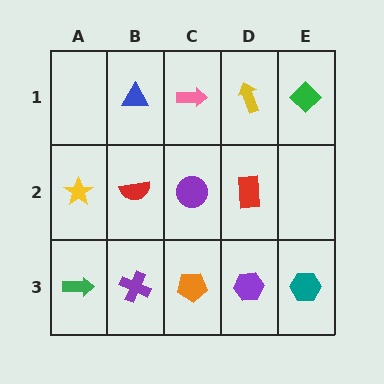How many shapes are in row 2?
4 shapes.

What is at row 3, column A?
A green arrow.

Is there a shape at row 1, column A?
No, that cell is empty.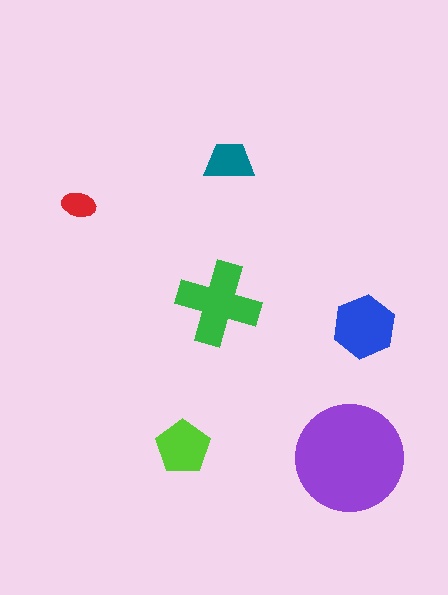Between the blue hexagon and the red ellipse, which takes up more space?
The blue hexagon.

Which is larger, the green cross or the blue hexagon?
The green cross.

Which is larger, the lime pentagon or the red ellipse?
The lime pentagon.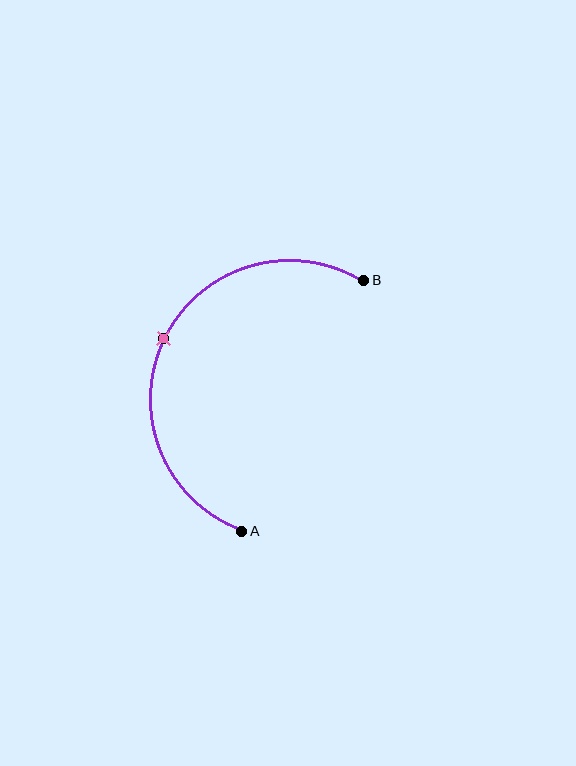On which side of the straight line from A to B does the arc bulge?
The arc bulges to the left of the straight line connecting A and B.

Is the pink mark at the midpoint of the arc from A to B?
Yes. The pink mark lies on the arc at equal arc-length from both A and B — it is the arc midpoint.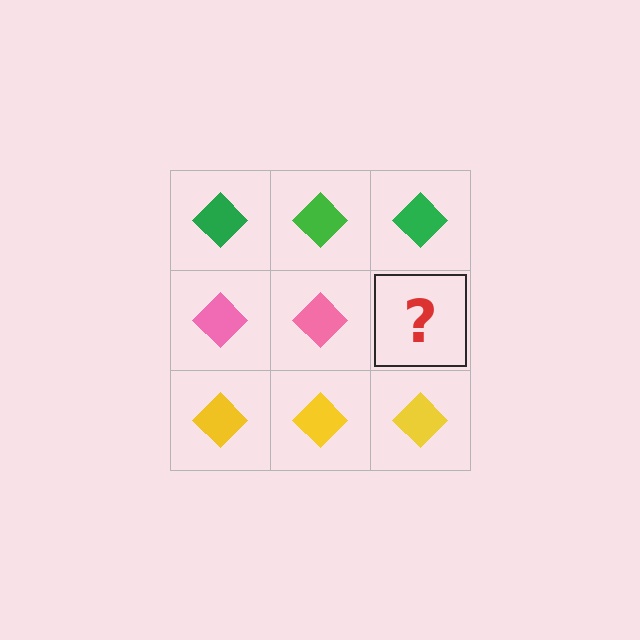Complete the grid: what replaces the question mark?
The question mark should be replaced with a pink diamond.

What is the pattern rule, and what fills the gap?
The rule is that each row has a consistent color. The gap should be filled with a pink diamond.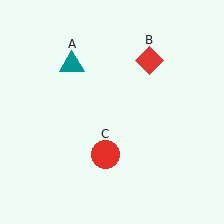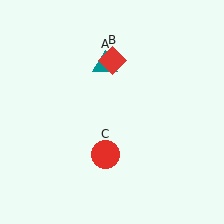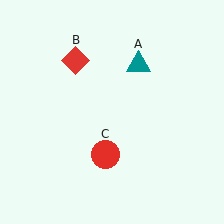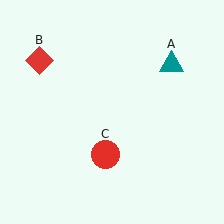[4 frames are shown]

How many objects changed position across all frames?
2 objects changed position: teal triangle (object A), red diamond (object B).